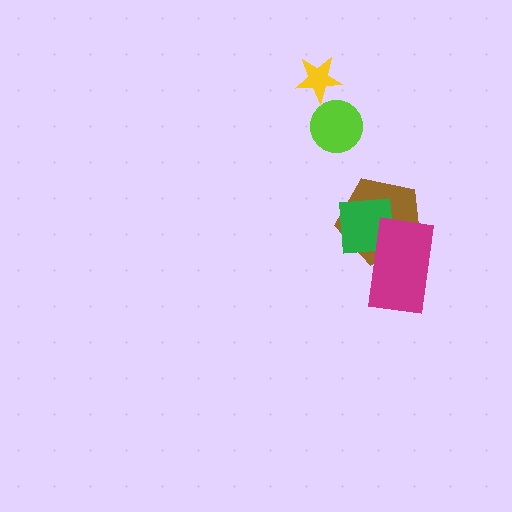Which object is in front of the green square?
The magenta rectangle is in front of the green square.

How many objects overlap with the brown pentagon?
2 objects overlap with the brown pentagon.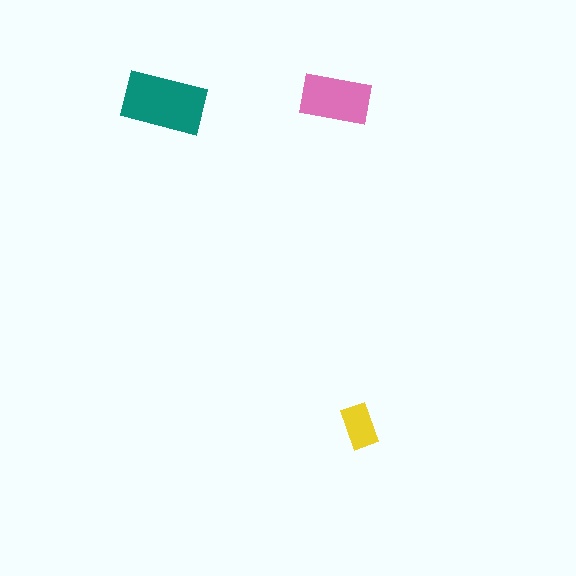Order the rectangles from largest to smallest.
the teal one, the pink one, the yellow one.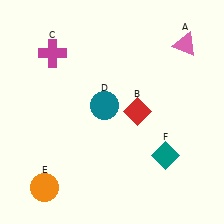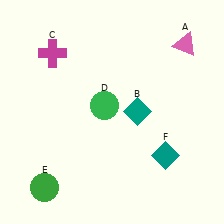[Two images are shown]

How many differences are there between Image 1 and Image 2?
There are 3 differences between the two images.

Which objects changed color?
B changed from red to teal. D changed from teal to green. E changed from orange to green.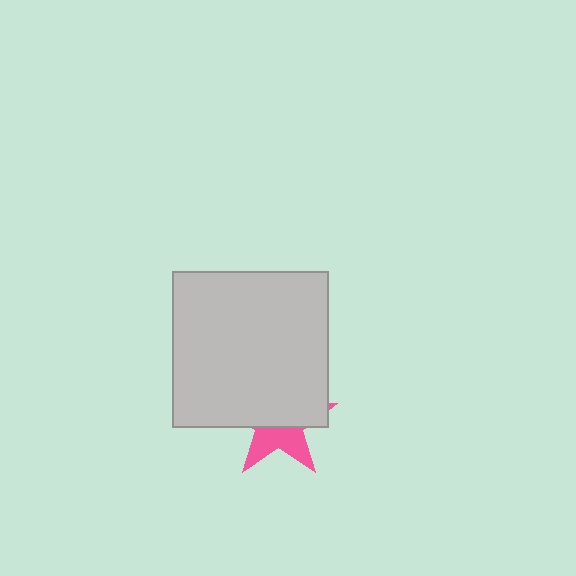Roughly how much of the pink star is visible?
A small part of it is visible (roughly 41%).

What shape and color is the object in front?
The object in front is a light gray square.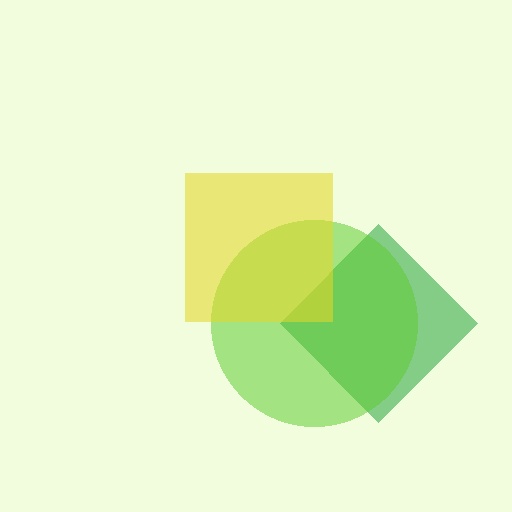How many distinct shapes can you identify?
There are 3 distinct shapes: a green diamond, a lime circle, a yellow square.